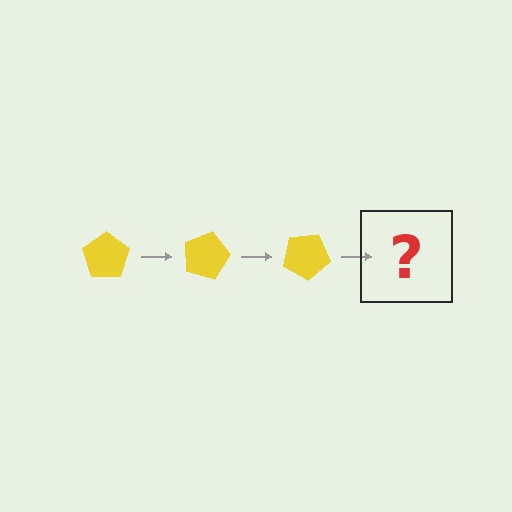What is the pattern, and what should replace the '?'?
The pattern is that the pentagon rotates 15 degrees each step. The '?' should be a yellow pentagon rotated 45 degrees.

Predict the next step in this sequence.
The next step is a yellow pentagon rotated 45 degrees.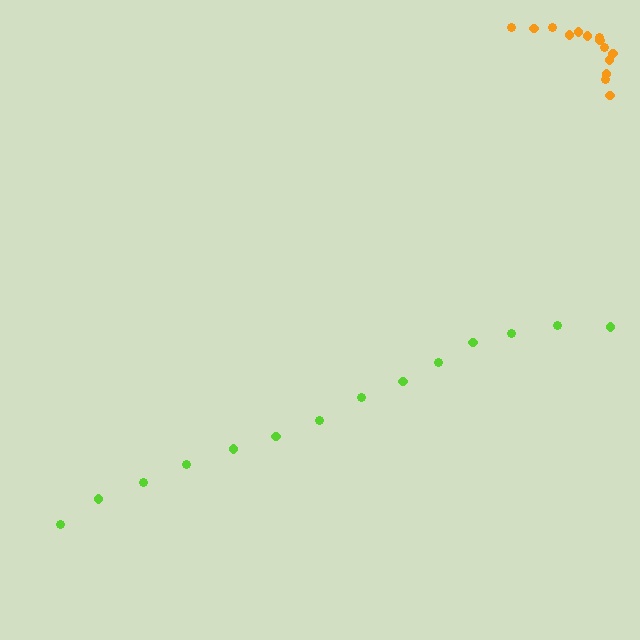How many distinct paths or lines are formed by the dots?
There are 2 distinct paths.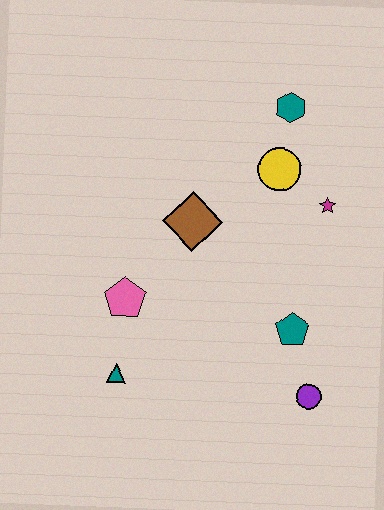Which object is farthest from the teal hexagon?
The teal triangle is farthest from the teal hexagon.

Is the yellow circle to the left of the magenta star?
Yes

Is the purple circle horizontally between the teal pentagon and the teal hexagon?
No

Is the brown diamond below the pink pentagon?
No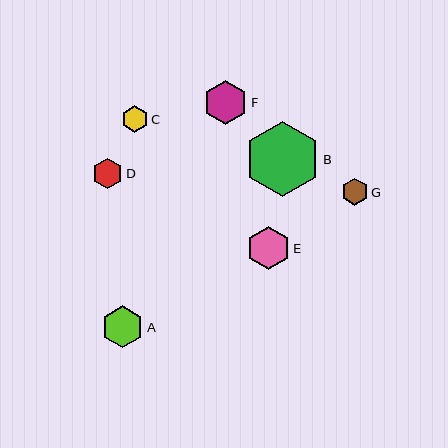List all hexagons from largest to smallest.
From largest to smallest: B, F, E, A, D, G, C.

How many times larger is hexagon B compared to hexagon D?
Hexagon B is approximately 2.5 times the size of hexagon D.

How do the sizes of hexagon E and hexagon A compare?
Hexagon E and hexagon A are approximately the same size.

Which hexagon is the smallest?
Hexagon C is the smallest with a size of approximately 27 pixels.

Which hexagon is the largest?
Hexagon B is the largest with a size of approximately 75 pixels.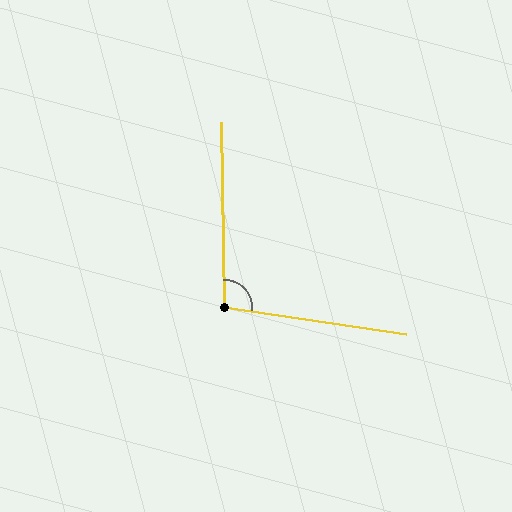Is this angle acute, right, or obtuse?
It is obtuse.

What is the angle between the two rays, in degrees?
Approximately 99 degrees.